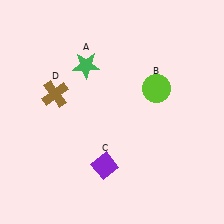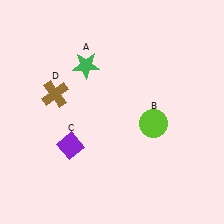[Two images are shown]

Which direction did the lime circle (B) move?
The lime circle (B) moved down.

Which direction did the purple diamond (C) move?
The purple diamond (C) moved left.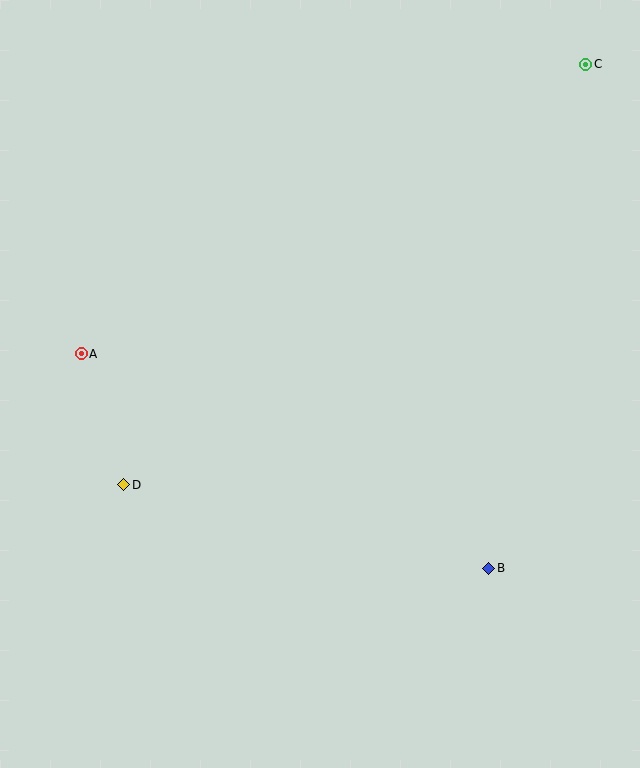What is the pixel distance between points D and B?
The distance between D and B is 375 pixels.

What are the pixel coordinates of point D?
Point D is at (124, 485).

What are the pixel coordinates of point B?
Point B is at (489, 568).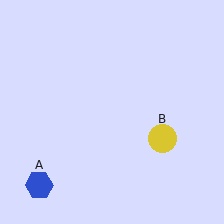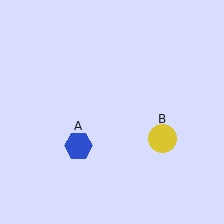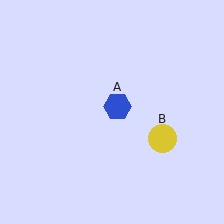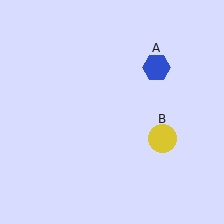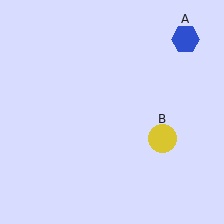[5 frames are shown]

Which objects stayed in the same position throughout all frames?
Yellow circle (object B) remained stationary.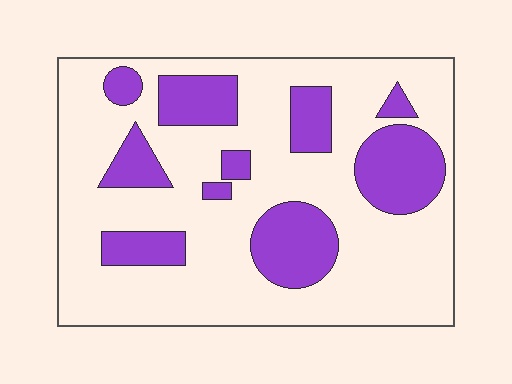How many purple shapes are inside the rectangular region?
10.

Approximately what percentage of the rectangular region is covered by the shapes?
Approximately 25%.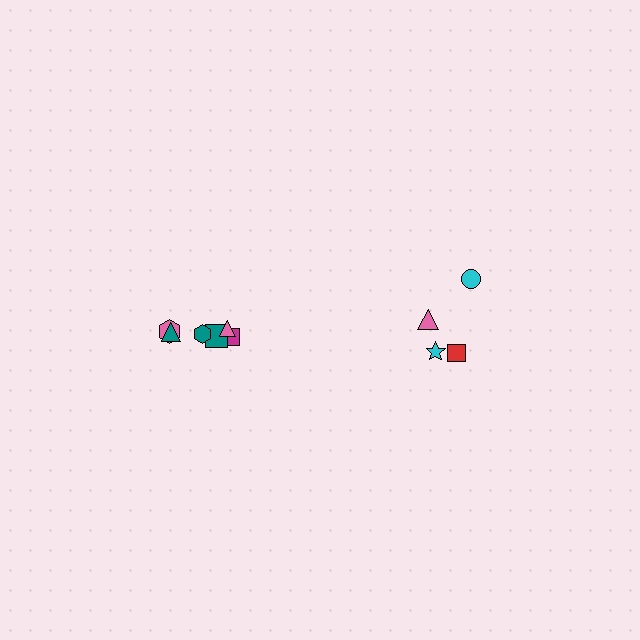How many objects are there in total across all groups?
There are 10 objects.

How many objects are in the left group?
There are 6 objects.